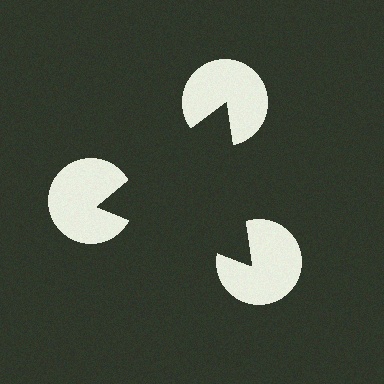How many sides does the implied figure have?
3 sides.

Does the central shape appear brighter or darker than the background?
It typically appears slightly darker than the background, even though no actual brightness change is drawn.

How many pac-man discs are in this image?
There are 3 — one at each vertex of the illusory triangle.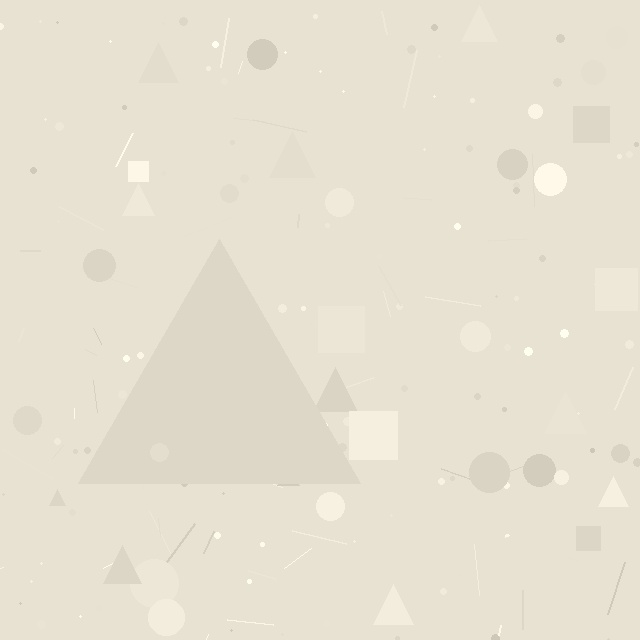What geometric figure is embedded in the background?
A triangle is embedded in the background.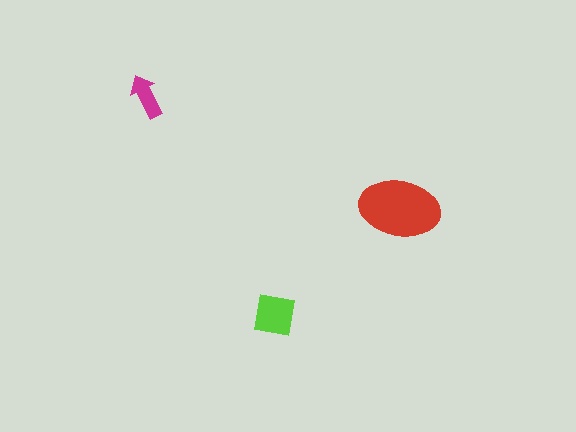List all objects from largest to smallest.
The red ellipse, the lime square, the magenta arrow.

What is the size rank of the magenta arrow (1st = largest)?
3rd.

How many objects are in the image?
There are 3 objects in the image.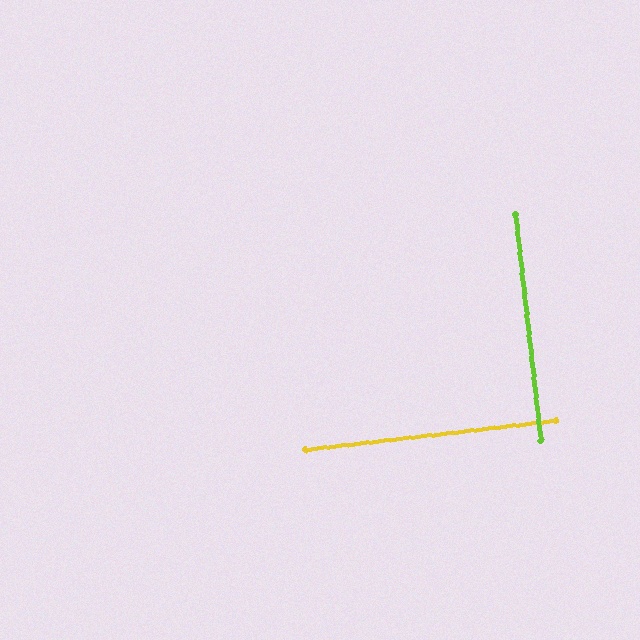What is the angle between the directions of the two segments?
Approximately 90 degrees.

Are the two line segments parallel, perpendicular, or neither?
Perpendicular — they meet at approximately 90°.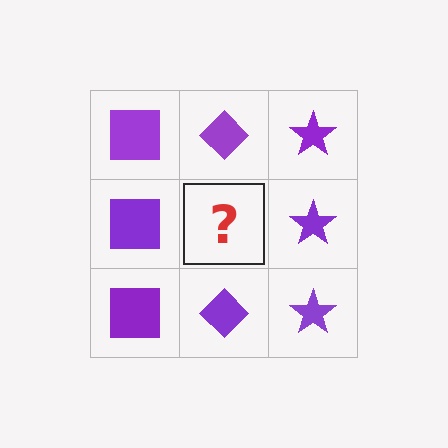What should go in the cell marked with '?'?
The missing cell should contain a purple diamond.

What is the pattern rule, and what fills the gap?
The rule is that each column has a consistent shape. The gap should be filled with a purple diamond.